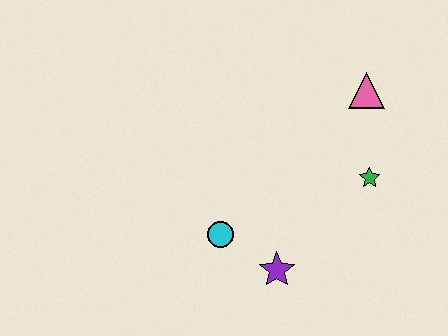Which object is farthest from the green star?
The cyan circle is farthest from the green star.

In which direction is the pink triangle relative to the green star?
The pink triangle is above the green star.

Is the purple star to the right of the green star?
No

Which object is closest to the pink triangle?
The green star is closest to the pink triangle.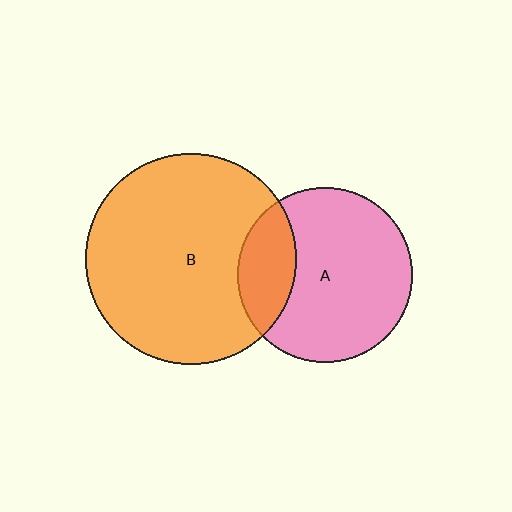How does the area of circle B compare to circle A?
Approximately 1.5 times.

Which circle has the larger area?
Circle B (orange).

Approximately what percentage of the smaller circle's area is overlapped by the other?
Approximately 25%.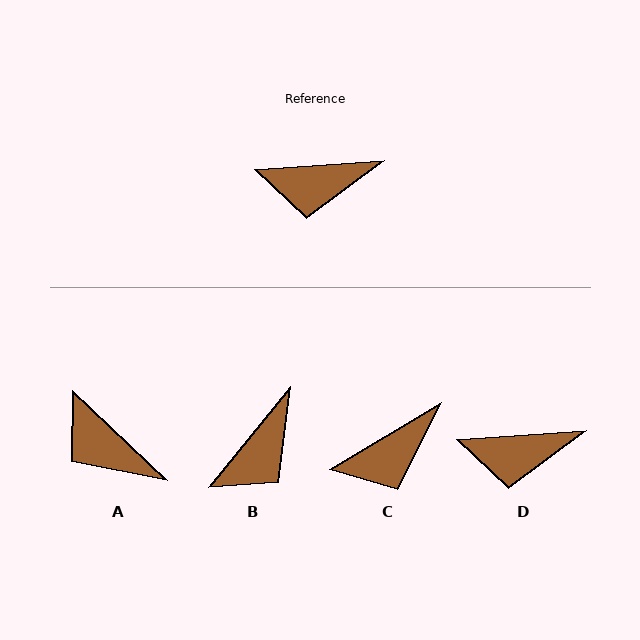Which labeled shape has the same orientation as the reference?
D.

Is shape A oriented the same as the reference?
No, it is off by about 48 degrees.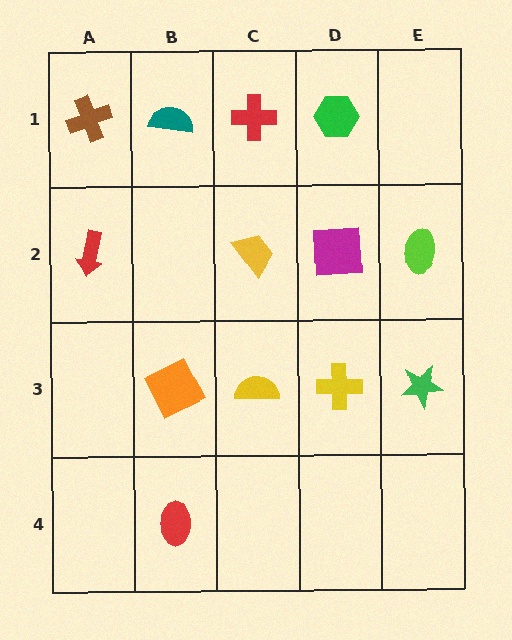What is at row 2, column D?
A magenta square.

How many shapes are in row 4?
1 shape.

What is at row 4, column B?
A red ellipse.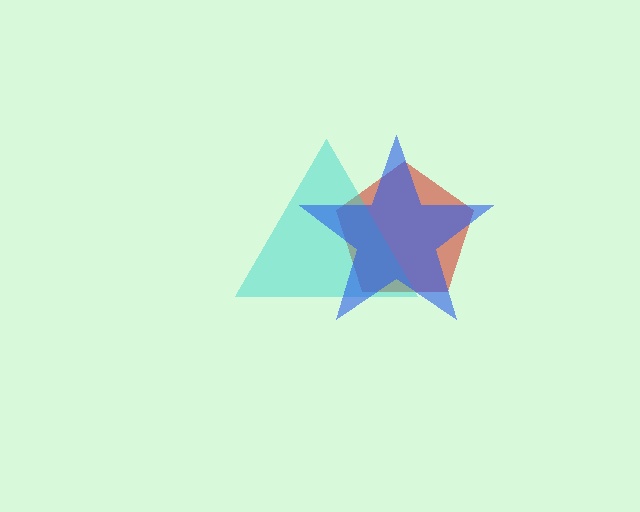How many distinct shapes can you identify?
There are 3 distinct shapes: a red pentagon, a cyan triangle, a blue star.